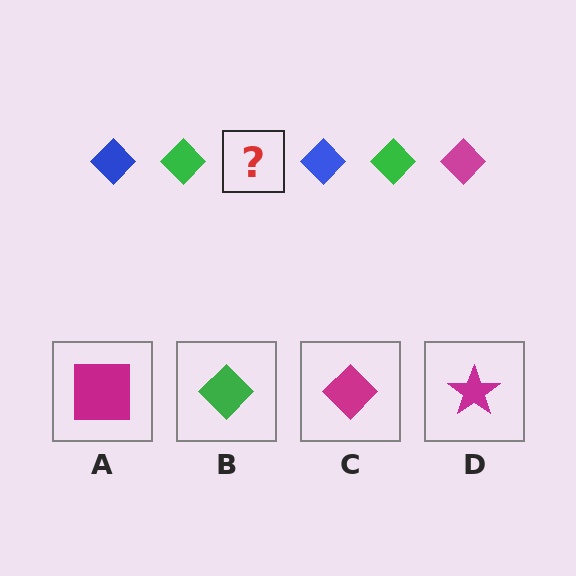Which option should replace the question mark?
Option C.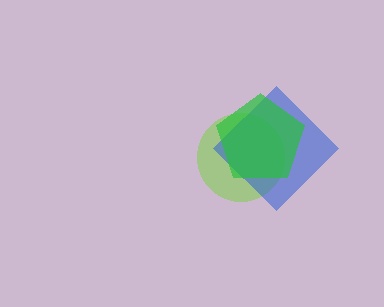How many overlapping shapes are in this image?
There are 3 overlapping shapes in the image.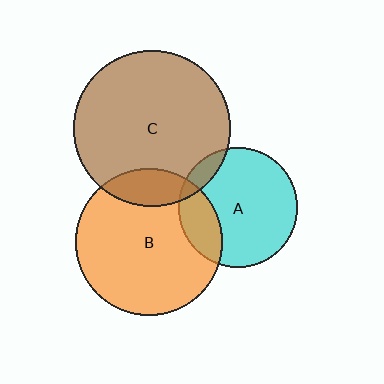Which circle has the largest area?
Circle C (brown).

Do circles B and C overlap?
Yes.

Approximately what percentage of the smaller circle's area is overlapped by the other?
Approximately 15%.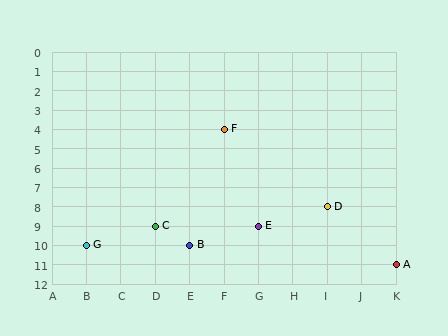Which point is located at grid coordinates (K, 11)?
Point A is at (K, 11).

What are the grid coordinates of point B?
Point B is at grid coordinates (E, 10).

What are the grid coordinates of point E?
Point E is at grid coordinates (G, 9).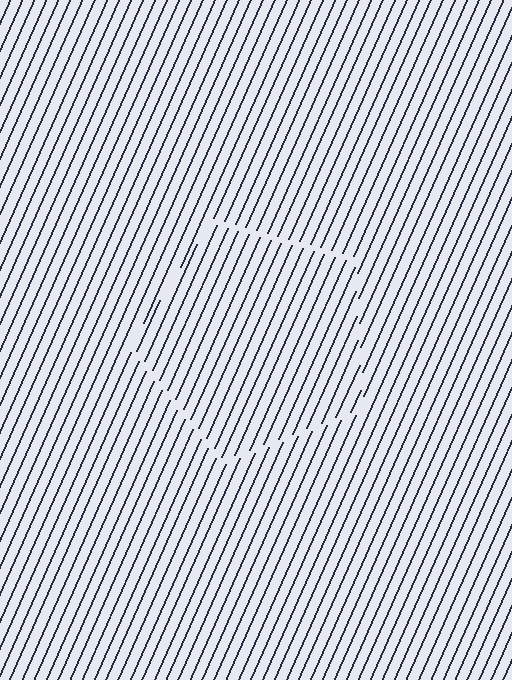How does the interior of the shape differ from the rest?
The interior of the shape contains the same grating, shifted by half a period — the contour is defined by the phase discontinuity where line-ends from the inner and outer gratings abut.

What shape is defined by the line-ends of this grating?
An illusory pentagon. The interior of the shape contains the same grating, shifted by half a period — the contour is defined by the phase discontinuity where line-ends from the inner and outer gratings abut.